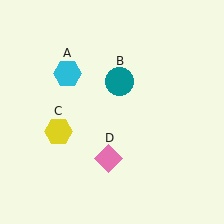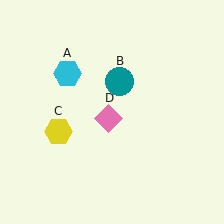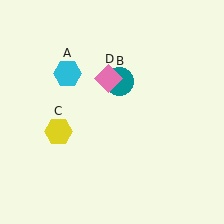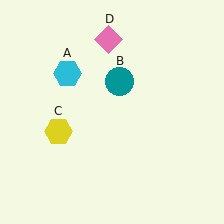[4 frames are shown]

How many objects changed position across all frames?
1 object changed position: pink diamond (object D).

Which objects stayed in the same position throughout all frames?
Cyan hexagon (object A) and teal circle (object B) and yellow hexagon (object C) remained stationary.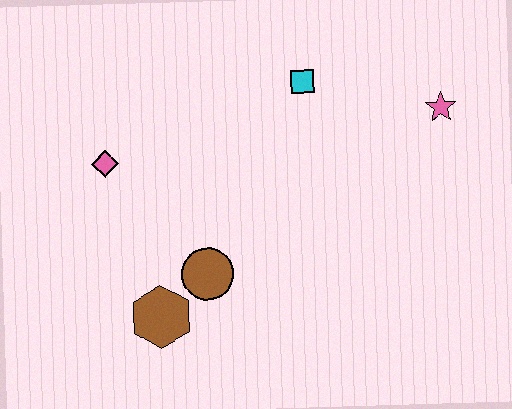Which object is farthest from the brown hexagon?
The pink star is farthest from the brown hexagon.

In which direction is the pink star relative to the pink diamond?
The pink star is to the right of the pink diamond.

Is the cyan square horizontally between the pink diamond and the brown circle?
No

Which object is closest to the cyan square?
The pink star is closest to the cyan square.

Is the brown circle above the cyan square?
No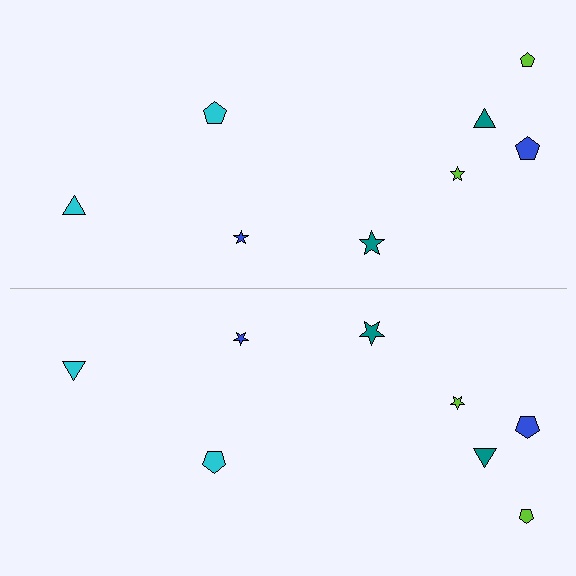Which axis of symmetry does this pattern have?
The pattern has a horizontal axis of symmetry running through the center of the image.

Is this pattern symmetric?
Yes, this pattern has bilateral (reflection) symmetry.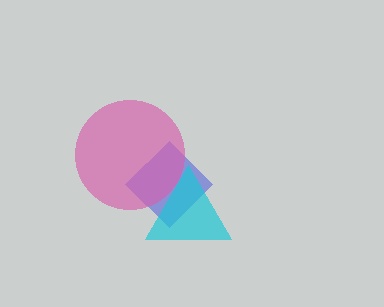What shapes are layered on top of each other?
The layered shapes are: a blue diamond, a pink circle, a cyan triangle.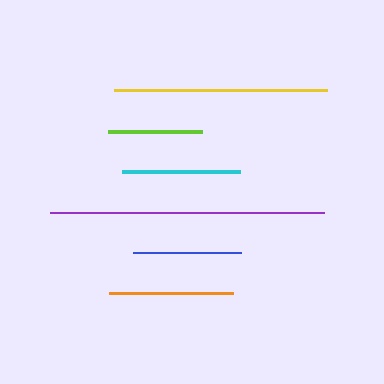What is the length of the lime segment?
The lime segment is approximately 94 pixels long.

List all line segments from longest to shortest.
From longest to shortest: purple, yellow, orange, cyan, blue, lime.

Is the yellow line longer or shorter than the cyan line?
The yellow line is longer than the cyan line.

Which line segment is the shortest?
The lime line is the shortest at approximately 94 pixels.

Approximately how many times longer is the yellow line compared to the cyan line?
The yellow line is approximately 1.8 times the length of the cyan line.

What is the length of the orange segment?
The orange segment is approximately 124 pixels long.